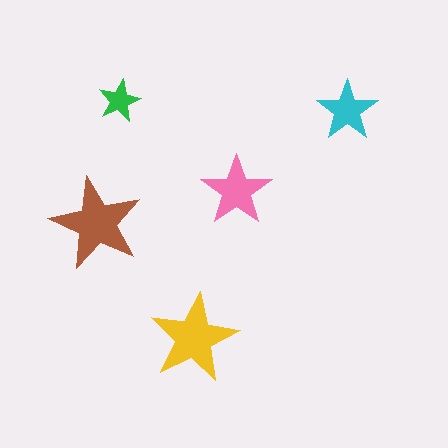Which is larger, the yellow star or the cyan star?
The yellow one.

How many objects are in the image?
There are 5 objects in the image.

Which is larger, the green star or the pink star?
The pink one.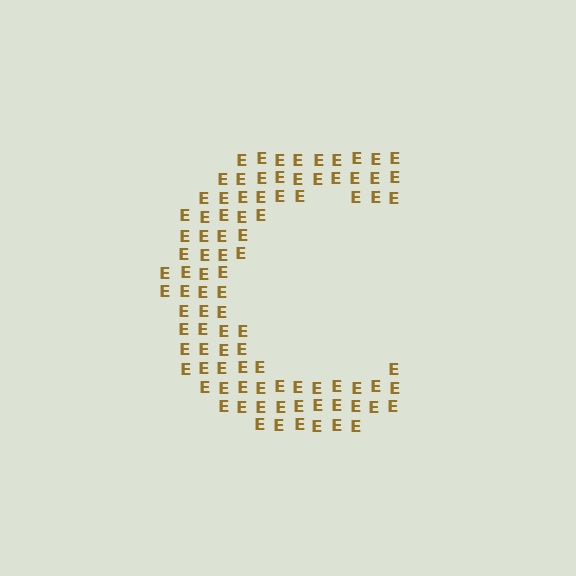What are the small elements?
The small elements are letter E's.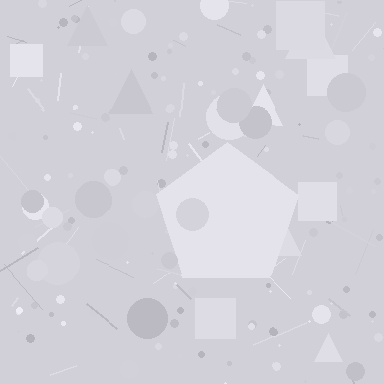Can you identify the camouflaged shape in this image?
The camouflaged shape is a pentagon.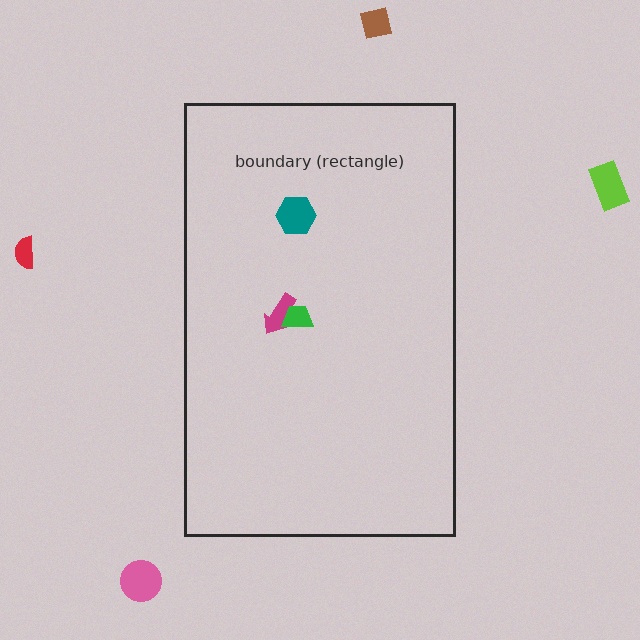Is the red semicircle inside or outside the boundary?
Outside.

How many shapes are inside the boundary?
3 inside, 4 outside.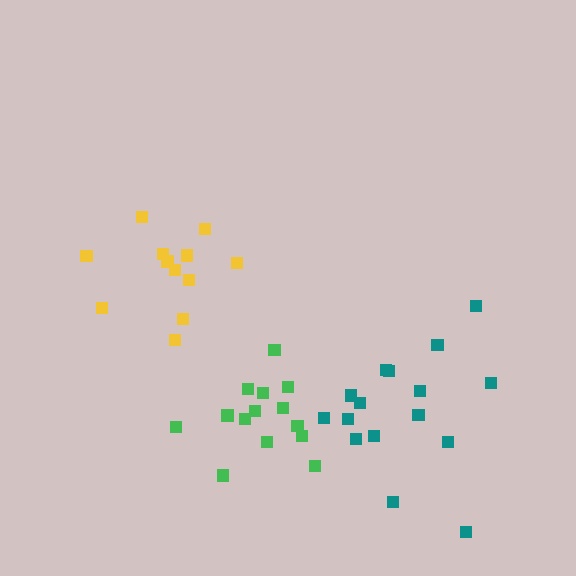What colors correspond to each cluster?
The clusters are colored: teal, green, yellow.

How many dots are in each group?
Group 1: 16 dots, Group 2: 14 dots, Group 3: 12 dots (42 total).